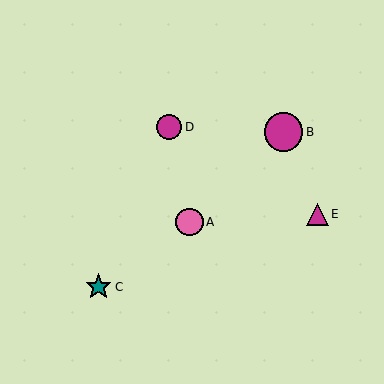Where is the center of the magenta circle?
The center of the magenta circle is at (169, 127).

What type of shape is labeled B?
Shape B is a magenta circle.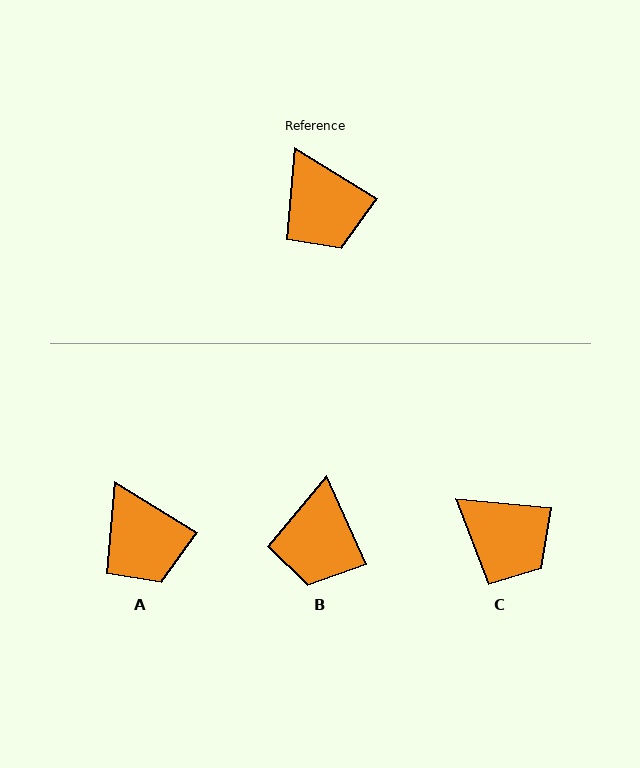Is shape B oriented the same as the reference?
No, it is off by about 35 degrees.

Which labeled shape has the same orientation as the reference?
A.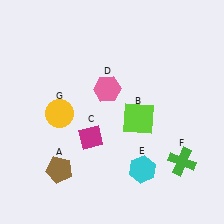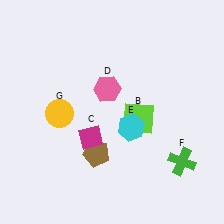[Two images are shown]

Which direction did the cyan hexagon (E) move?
The cyan hexagon (E) moved up.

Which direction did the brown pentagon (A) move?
The brown pentagon (A) moved right.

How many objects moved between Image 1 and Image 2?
2 objects moved between the two images.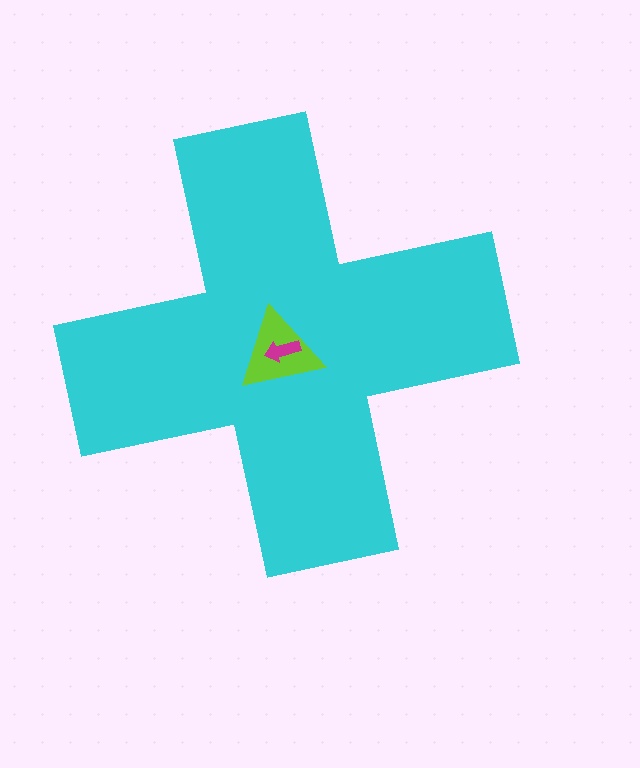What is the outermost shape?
The cyan cross.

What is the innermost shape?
The magenta arrow.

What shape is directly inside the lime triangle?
The magenta arrow.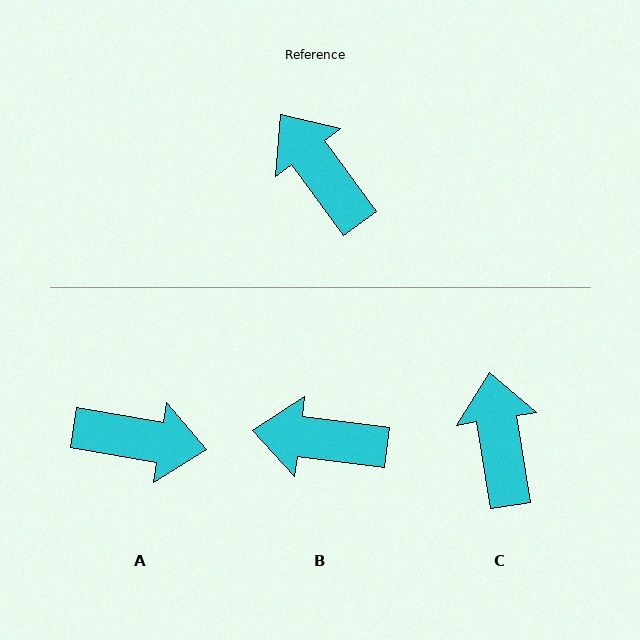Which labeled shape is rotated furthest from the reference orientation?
A, about 135 degrees away.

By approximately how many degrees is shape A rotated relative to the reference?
Approximately 135 degrees clockwise.